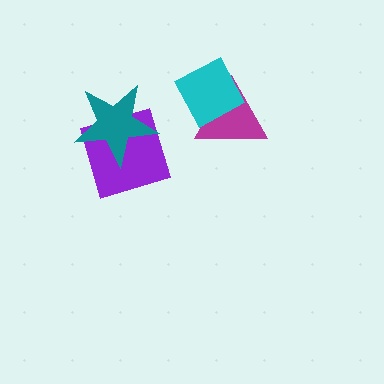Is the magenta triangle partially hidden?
Yes, it is partially covered by another shape.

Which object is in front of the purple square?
The teal star is in front of the purple square.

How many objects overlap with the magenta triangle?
1 object overlaps with the magenta triangle.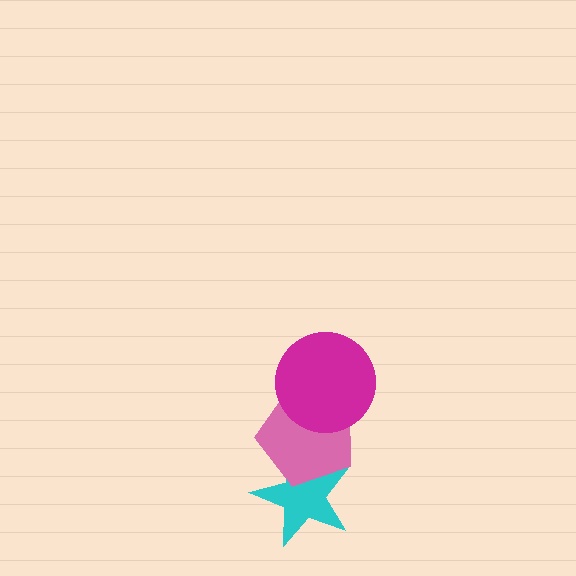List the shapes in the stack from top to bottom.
From top to bottom: the magenta circle, the pink pentagon, the cyan star.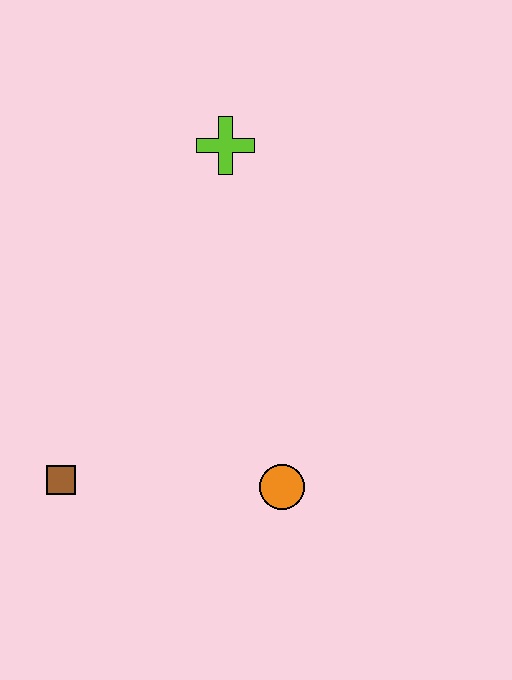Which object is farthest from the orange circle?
The lime cross is farthest from the orange circle.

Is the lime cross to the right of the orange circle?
No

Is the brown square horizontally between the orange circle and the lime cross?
No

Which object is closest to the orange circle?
The brown square is closest to the orange circle.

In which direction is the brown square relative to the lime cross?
The brown square is below the lime cross.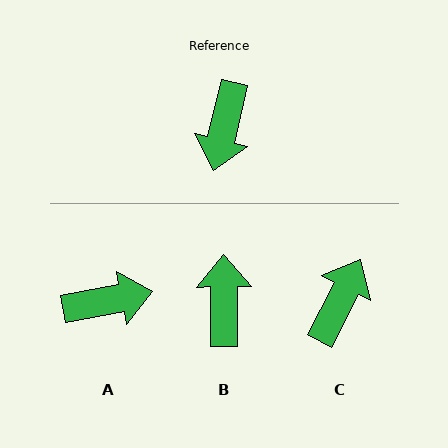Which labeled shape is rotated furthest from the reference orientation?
B, about 166 degrees away.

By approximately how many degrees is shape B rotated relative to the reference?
Approximately 166 degrees clockwise.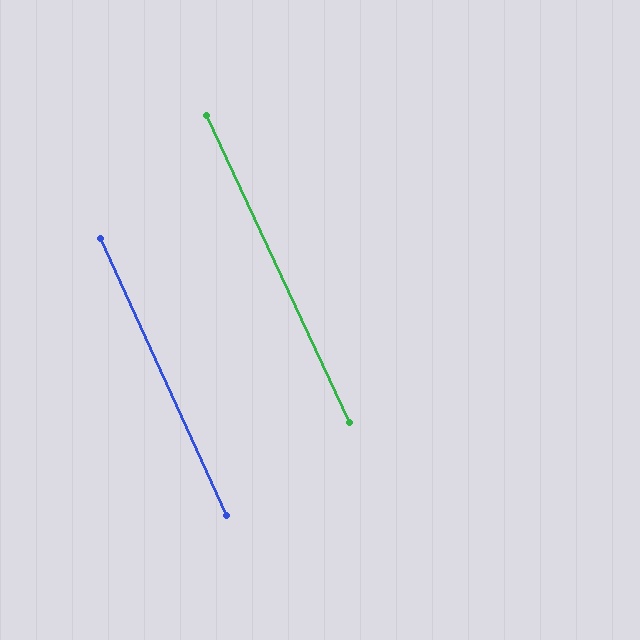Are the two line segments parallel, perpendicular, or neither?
Parallel — their directions differ by only 0.6°.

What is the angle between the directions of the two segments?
Approximately 1 degree.